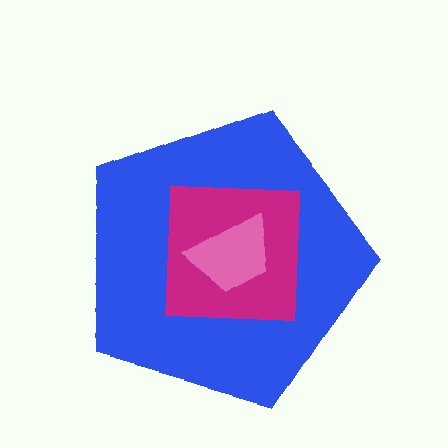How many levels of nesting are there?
3.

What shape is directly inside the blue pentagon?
The magenta square.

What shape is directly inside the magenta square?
The pink trapezoid.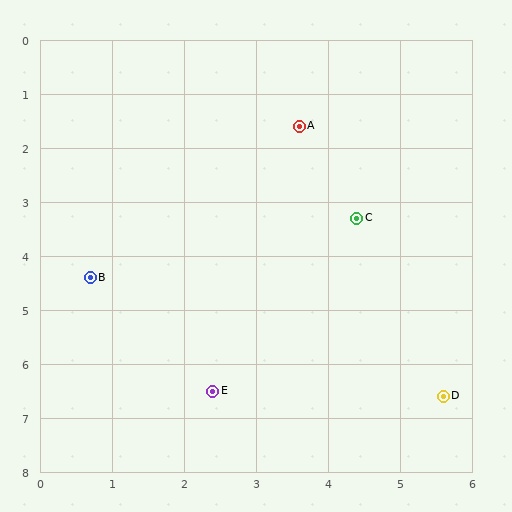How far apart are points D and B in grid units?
Points D and B are about 5.4 grid units apart.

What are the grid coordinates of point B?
Point B is at approximately (0.7, 4.4).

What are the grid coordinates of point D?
Point D is at approximately (5.6, 6.6).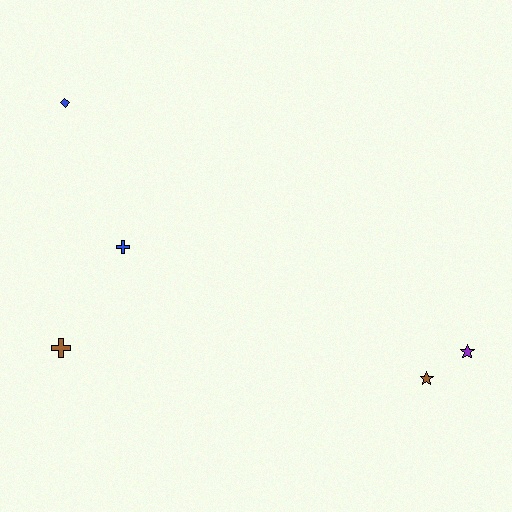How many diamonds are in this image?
There is 1 diamond.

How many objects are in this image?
There are 5 objects.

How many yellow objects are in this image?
There are no yellow objects.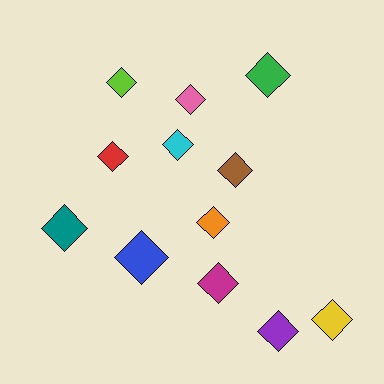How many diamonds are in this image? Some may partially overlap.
There are 12 diamonds.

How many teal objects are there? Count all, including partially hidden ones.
There is 1 teal object.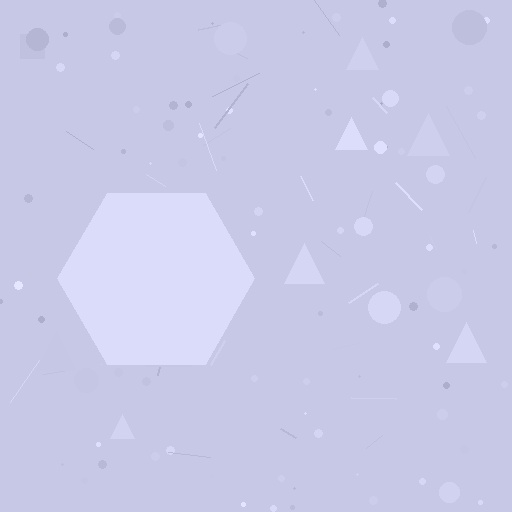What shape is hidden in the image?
A hexagon is hidden in the image.